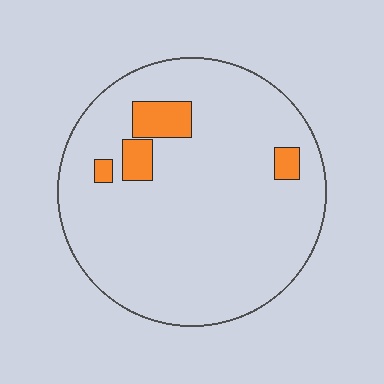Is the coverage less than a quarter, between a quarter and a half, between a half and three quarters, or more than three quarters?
Less than a quarter.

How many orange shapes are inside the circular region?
4.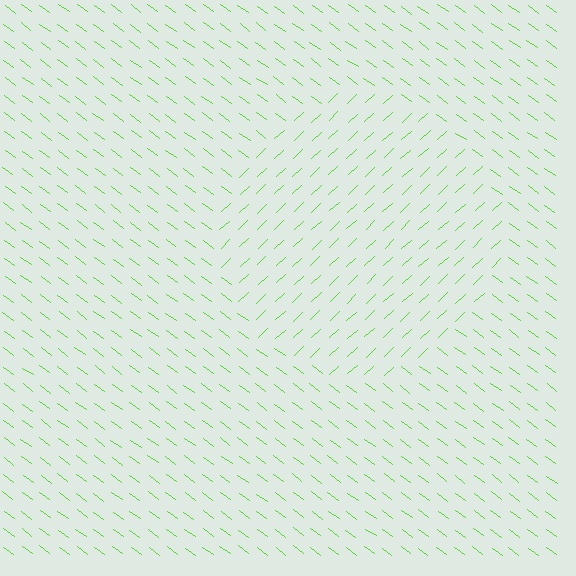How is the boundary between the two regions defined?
The boundary is defined purely by a change in line orientation (approximately 79 degrees difference). All lines are the same color and thickness.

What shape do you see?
I see a circle.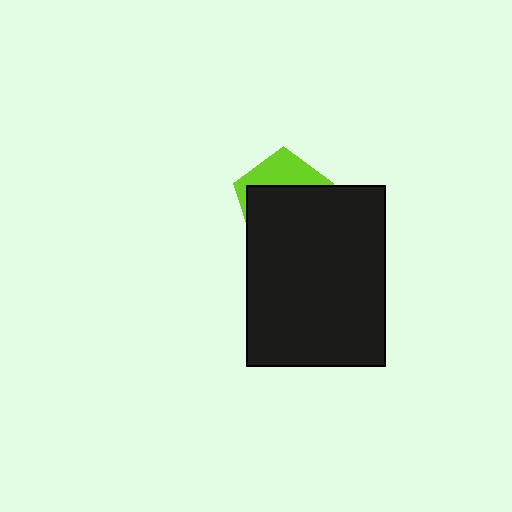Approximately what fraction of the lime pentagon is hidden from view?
Roughly 65% of the lime pentagon is hidden behind the black rectangle.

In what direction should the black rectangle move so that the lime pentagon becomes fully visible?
The black rectangle should move down. That is the shortest direction to clear the overlap and leave the lime pentagon fully visible.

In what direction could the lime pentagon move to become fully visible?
The lime pentagon could move up. That would shift it out from behind the black rectangle entirely.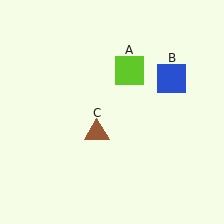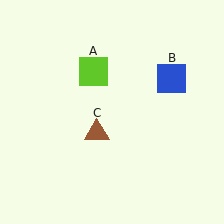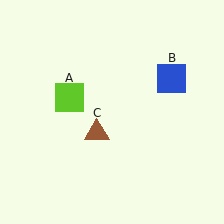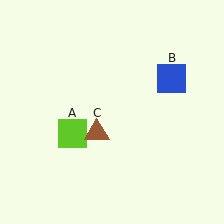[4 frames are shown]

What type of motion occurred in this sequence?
The lime square (object A) rotated counterclockwise around the center of the scene.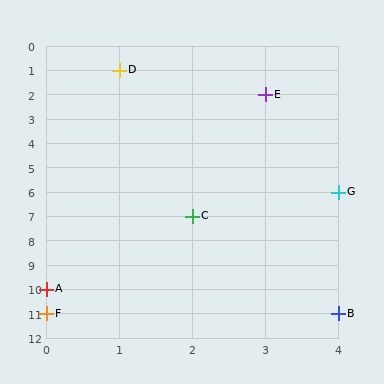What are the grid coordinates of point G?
Point G is at grid coordinates (4, 6).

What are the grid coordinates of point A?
Point A is at grid coordinates (0, 10).